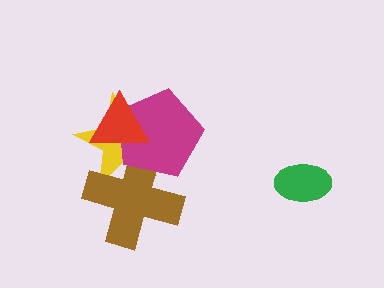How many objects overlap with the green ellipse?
0 objects overlap with the green ellipse.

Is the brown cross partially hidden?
Yes, it is partially covered by another shape.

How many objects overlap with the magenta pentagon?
3 objects overlap with the magenta pentagon.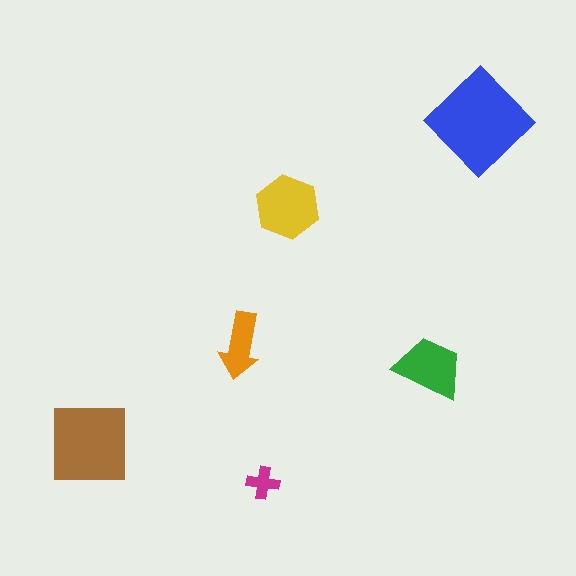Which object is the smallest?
The magenta cross.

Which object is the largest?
The blue diamond.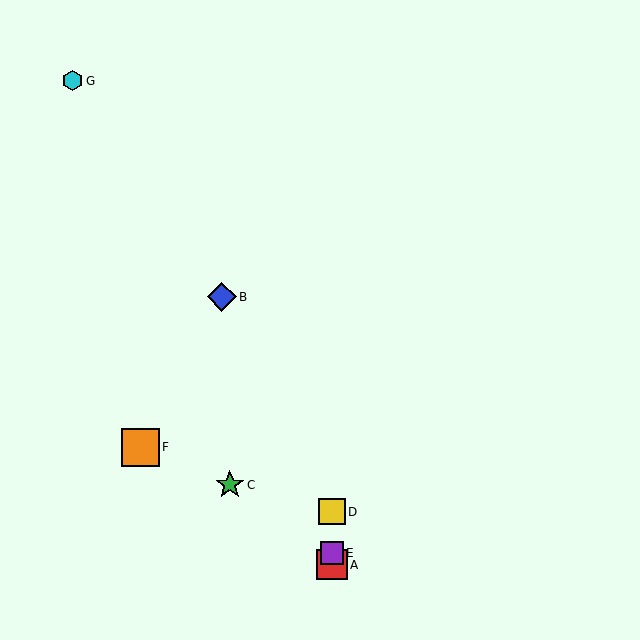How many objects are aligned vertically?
3 objects (A, D, E) are aligned vertically.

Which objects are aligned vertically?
Objects A, D, E are aligned vertically.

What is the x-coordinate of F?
Object F is at x≈140.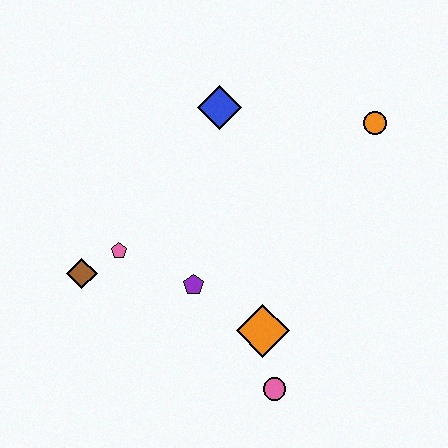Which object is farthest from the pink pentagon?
The orange circle is farthest from the pink pentagon.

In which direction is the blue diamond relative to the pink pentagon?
The blue diamond is above the pink pentagon.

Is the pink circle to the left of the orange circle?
Yes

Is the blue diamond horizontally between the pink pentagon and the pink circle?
Yes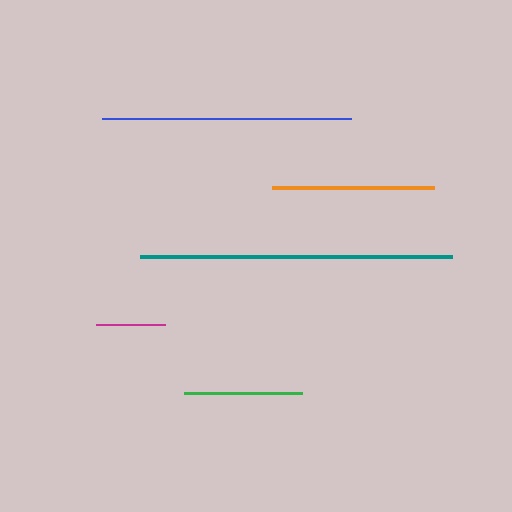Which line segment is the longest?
The teal line is the longest at approximately 312 pixels.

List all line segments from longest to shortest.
From longest to shortest: teal, blue, orange, green, magenta.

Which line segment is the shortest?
The magenta line is the shortest at approximately 69 pixels.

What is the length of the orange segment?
The orange segment is approximately 162 pixels long.